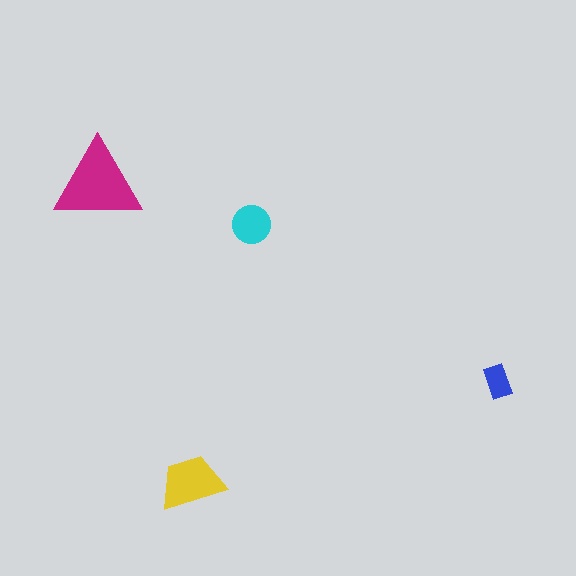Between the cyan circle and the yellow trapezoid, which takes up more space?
The yellow trapezoid.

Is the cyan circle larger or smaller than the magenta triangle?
Smaller.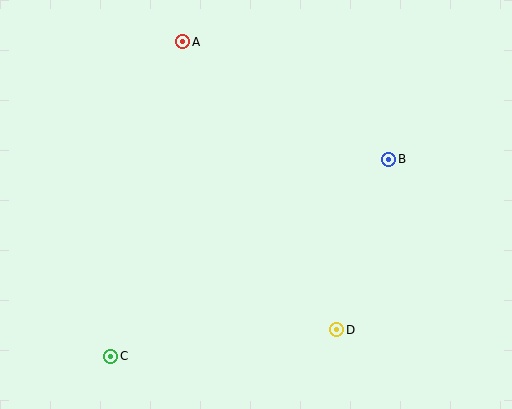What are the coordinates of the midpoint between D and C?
The midpoint between D and C is at (224, 343).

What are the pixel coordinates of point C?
Point C is at (111, 356).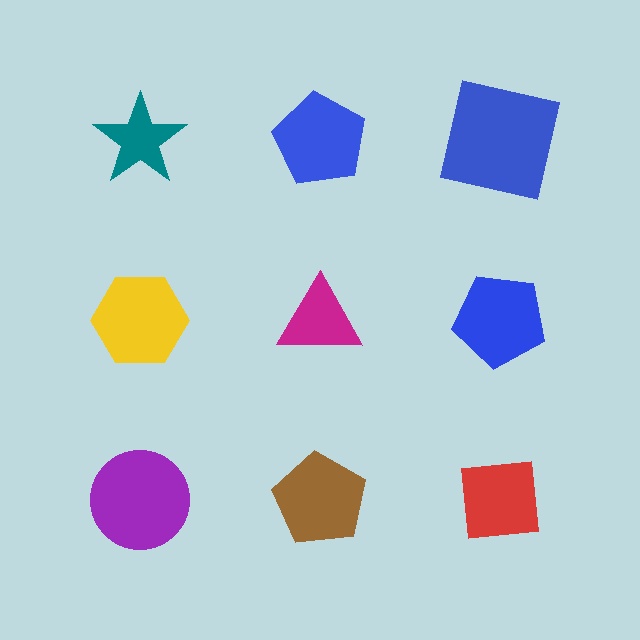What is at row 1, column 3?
A blue square.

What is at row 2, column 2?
A magenta triangle.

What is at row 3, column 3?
A red square.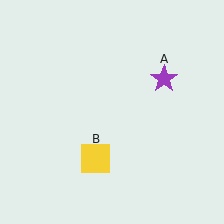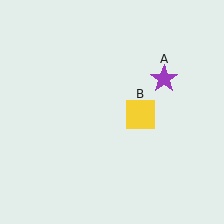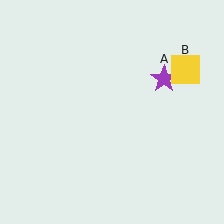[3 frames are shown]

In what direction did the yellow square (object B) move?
The yellow square (object B) moved up and to the right.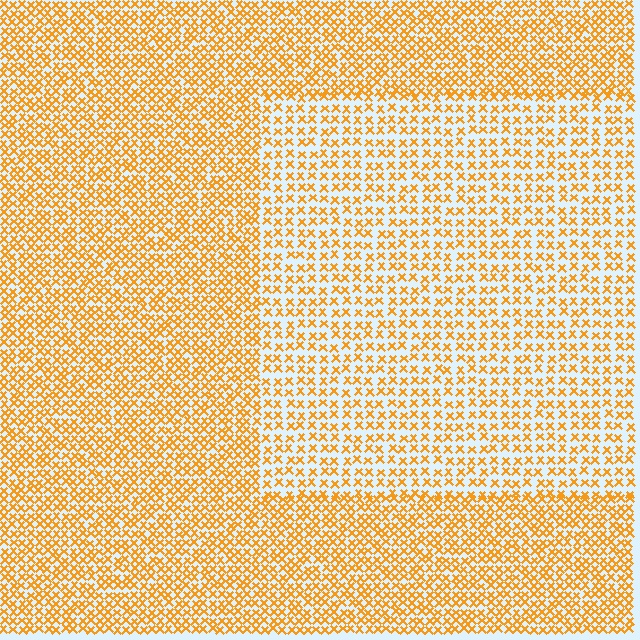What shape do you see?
I see a rectangle.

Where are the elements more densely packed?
The elements are more densely packed outside the rectangle boundary.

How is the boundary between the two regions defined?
The boundary is defined by a change in element density (approximately 1.7x ratio). All elements are the same color, size, and shape.